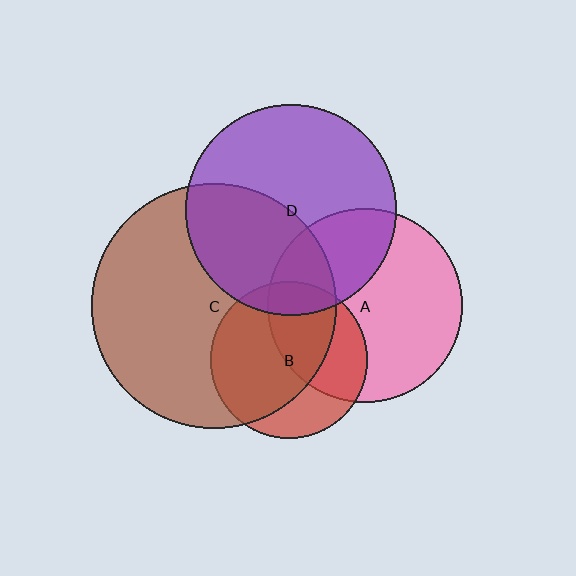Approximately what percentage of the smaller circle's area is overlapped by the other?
Approximately 45%.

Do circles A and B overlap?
Yes.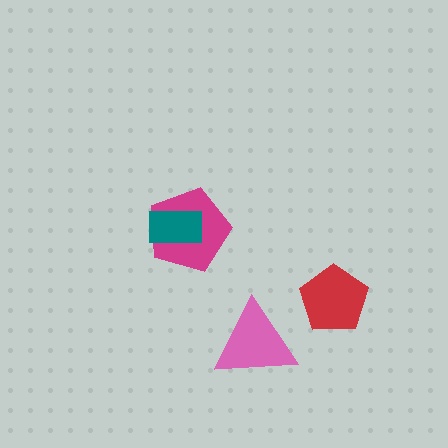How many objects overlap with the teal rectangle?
1 object overlaps with the teal rectangle.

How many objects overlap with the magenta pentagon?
1 object overlaps with the magenta pentagon.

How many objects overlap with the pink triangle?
0 objects overlap with the pink triangle.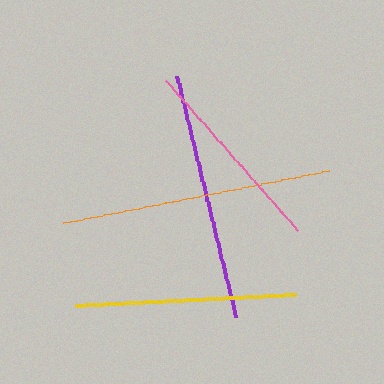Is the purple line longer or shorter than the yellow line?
The purple line is longer than the yellow line.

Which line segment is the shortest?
The pink line is the shortest at approximately 200 pixels.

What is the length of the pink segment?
The pink segment is approximately 200 pixels long.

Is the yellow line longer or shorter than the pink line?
The yellow line is longer than the pink line.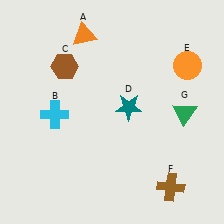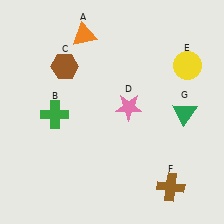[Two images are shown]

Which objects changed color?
B changed from cyan to green. D changed from teal to pink. E changed from orange to yellow.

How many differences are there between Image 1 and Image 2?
There are 3 differences between the two images.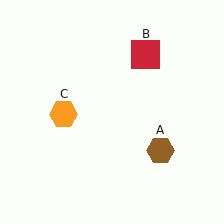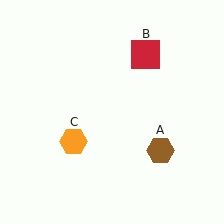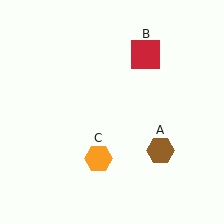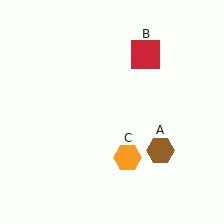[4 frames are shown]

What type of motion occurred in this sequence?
The orange hexagon (object C) rotated counterclockwise around the center of the scene.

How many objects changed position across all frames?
1 object changed position: orange hexagon (object C).